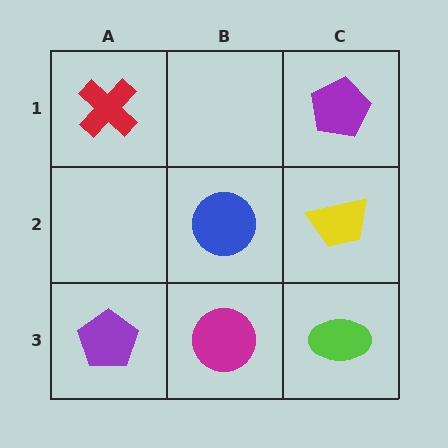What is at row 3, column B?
A magenta circle.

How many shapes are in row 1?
2 shapes.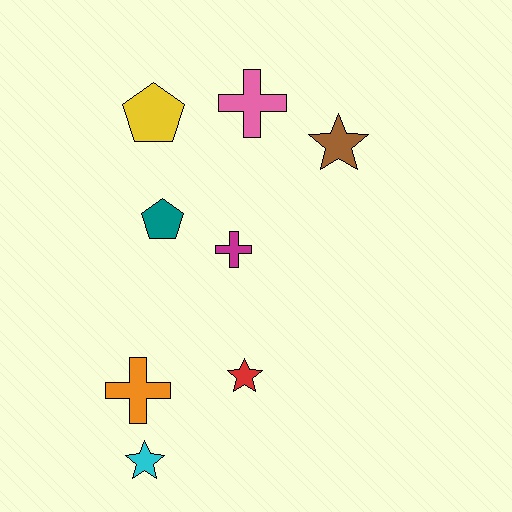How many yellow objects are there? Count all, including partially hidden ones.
There is 1 yellow object.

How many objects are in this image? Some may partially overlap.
There are 8 objects.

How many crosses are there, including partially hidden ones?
There are 3 crosses.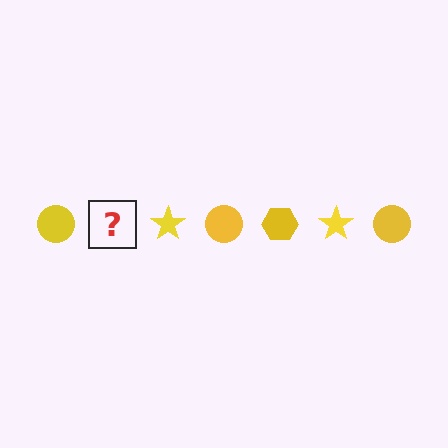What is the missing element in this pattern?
The missing element is a yellow hexagon.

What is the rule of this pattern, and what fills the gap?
The rule is that the pattern cycles through circle, hexagon, star shapes in yellow. The gap should be filled with a yellow hexagon.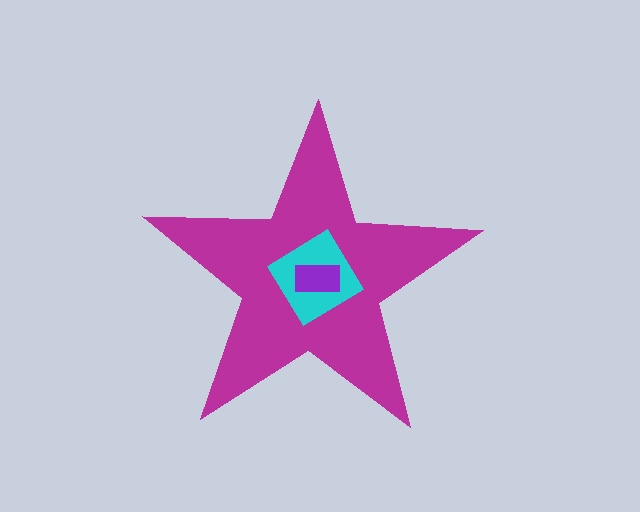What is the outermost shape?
The magenta star.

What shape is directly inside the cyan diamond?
The purple rectangle.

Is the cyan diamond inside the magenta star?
Yes.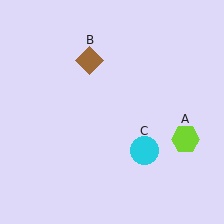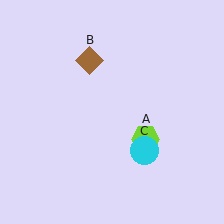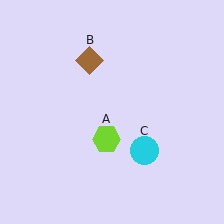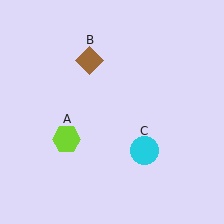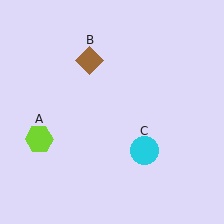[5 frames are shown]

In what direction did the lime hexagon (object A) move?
The lime hexagon (object A) moved left.